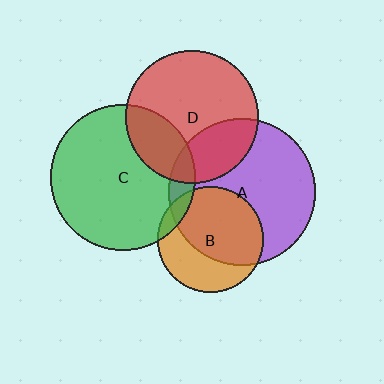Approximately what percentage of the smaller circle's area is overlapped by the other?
Approximately 25%.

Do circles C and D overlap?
Yes.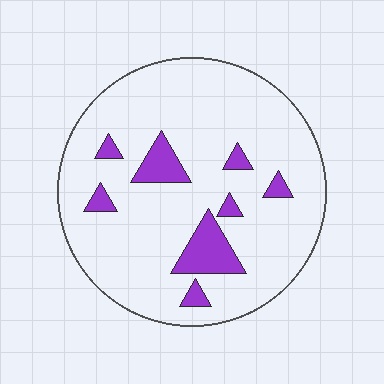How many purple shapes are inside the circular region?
8.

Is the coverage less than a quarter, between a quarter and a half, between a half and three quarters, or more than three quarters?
Less than a quarter.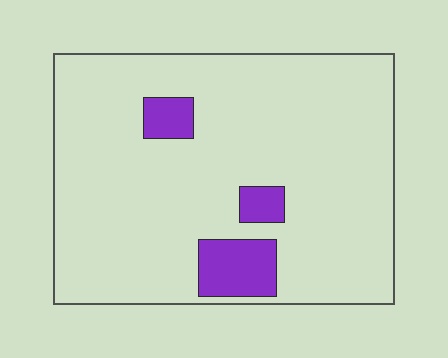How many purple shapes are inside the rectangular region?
3.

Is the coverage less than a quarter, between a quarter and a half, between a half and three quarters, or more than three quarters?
Less than a quarter.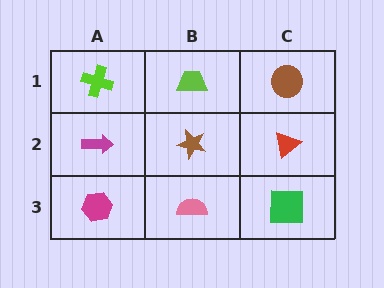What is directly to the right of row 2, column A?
A brown star.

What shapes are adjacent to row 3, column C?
A red triangle (row 2, column C), a pink semicircle (row 3, column B).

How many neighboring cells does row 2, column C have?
3.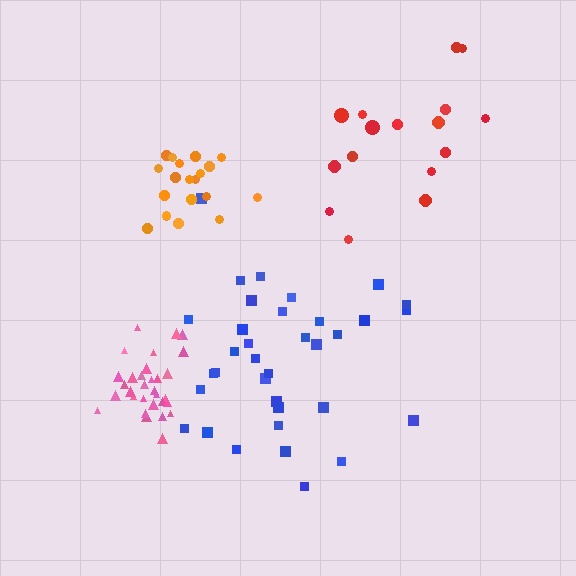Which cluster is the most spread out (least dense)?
Red.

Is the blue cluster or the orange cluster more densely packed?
Orange.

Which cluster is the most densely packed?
Pink.